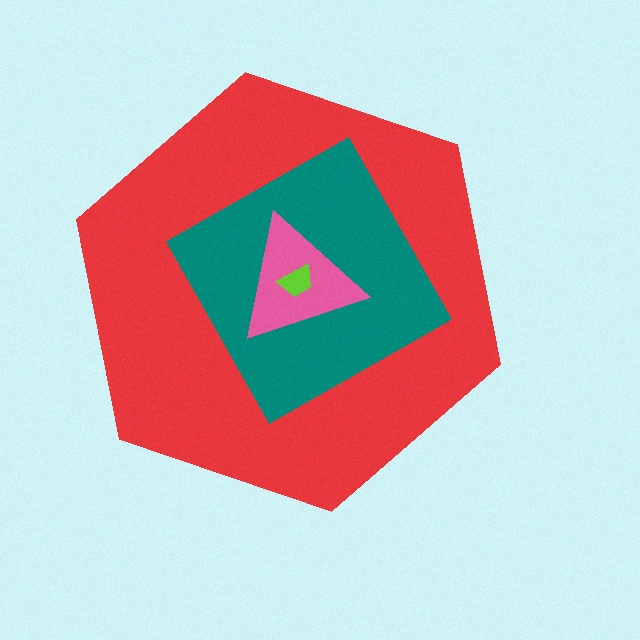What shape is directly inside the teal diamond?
The pink triangle.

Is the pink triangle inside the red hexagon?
Yes.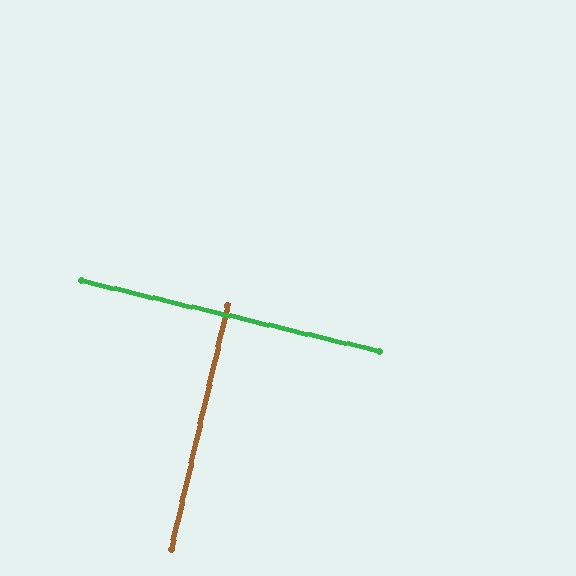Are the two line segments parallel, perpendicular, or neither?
Perpendicular — they meet at approximately 90°.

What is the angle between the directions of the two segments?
Approximately 90 degrees.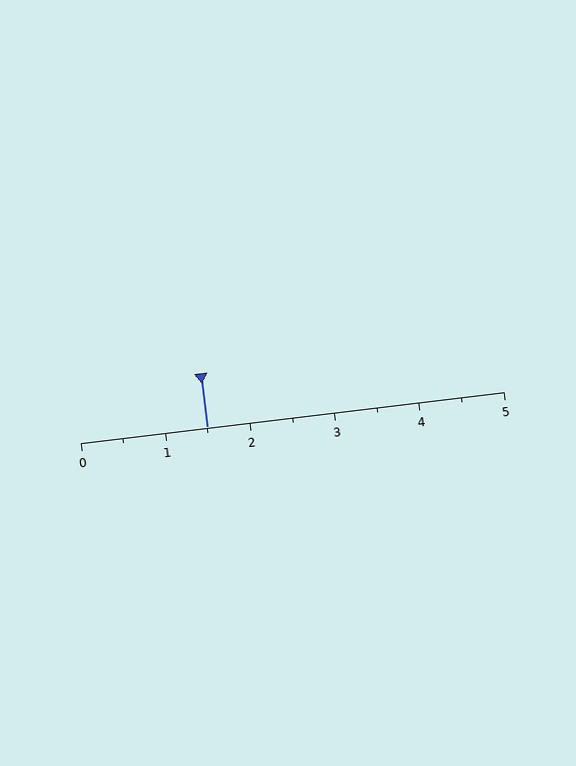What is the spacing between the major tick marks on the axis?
The major ticks are spaced 1 apart.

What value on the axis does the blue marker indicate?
The marker indicates approximately 1.5.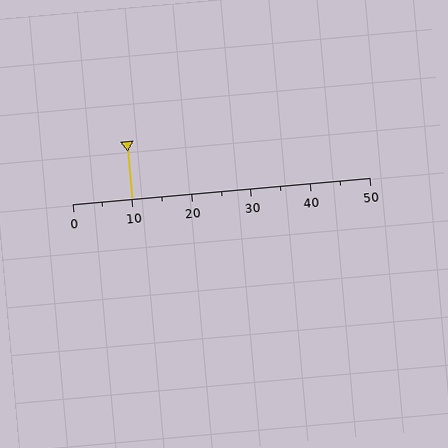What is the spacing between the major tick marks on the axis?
The major ticks are spaced 10 apart.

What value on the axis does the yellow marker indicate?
The marker indicates approximately 10.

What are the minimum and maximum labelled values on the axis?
The axis runs from 0 to 50.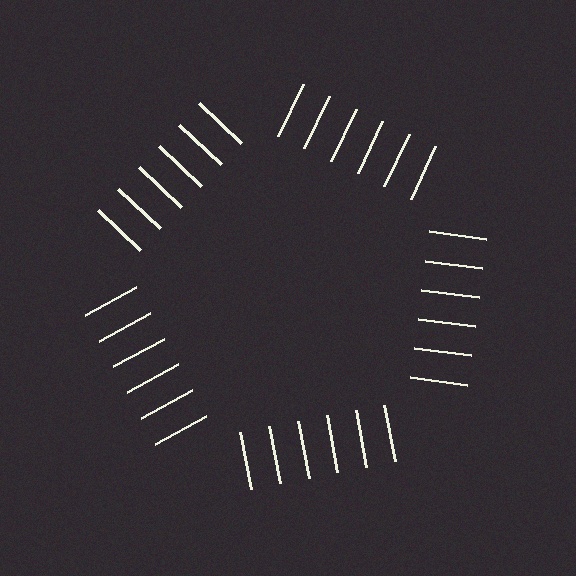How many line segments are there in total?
30 — 6 along each of the 5 edges.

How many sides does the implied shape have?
5 sides — the line-ends trace a pentagon.